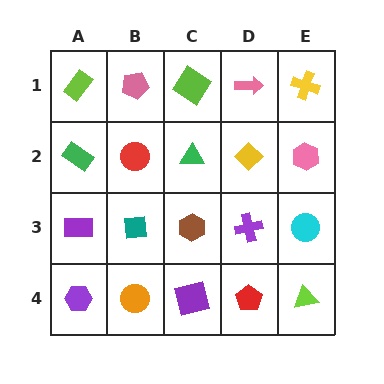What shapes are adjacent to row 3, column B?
A red circle (row 2, column B), an orange circle (row 4, column B), a purple rectangle (row 3, column A), a brown hexagon (row 3, column C).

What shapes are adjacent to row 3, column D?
A yellow diamond (row 2, column D), a red pentagon (row 4, column D), a brown hexagon (row 3, column C), a cyan circle (row 3, column E).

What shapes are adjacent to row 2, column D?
A pink arrow (row 1, column D), a purple cross (row 3, column D), a green triangle (row 2, column C), a pink hexagon (row 2, column E).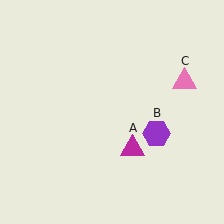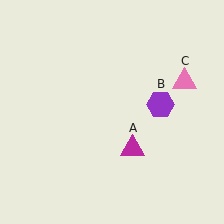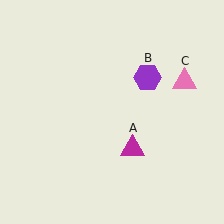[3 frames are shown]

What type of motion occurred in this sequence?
The purple hexagon (object B) rotated counterclockwise around the center of the scene.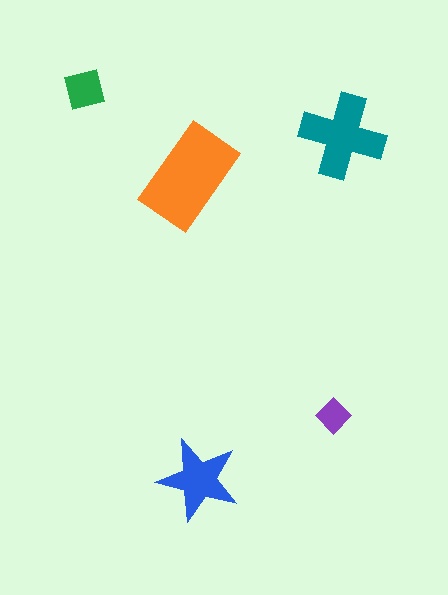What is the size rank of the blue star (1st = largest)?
3rd.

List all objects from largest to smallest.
The orange rectangle, the teal cross, the blue star, the green square, the purple diamond.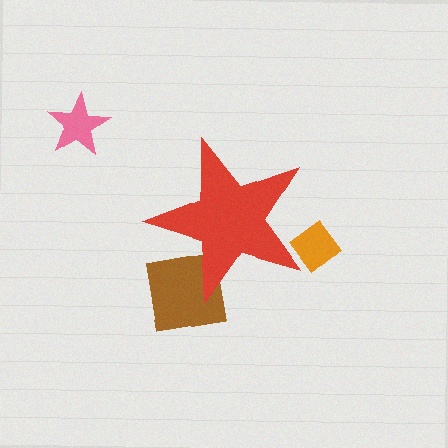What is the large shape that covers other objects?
A red star.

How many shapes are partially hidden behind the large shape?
2 shapes are partially hidden.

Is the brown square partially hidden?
Yes, the brown square is partially hidden behind the red star.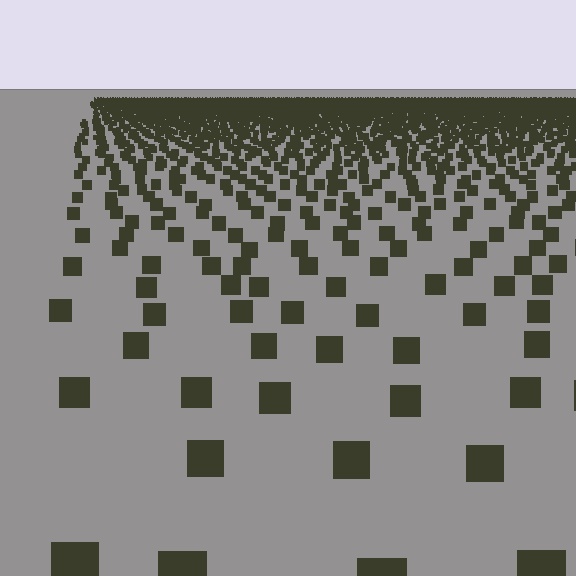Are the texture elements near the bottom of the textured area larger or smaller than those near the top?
Larger. Near the bottom, elements are closer to the viewer and appear at a bigger on-screen size.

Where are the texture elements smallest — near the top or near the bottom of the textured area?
Near the top.